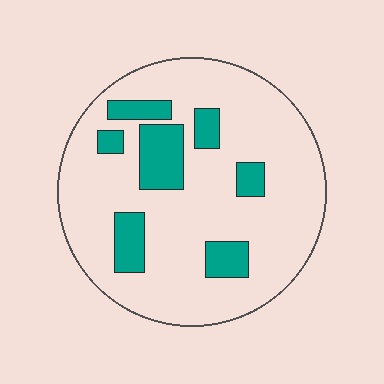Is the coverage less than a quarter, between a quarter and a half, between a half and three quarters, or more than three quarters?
Less than a quarter.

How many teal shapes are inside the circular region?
7.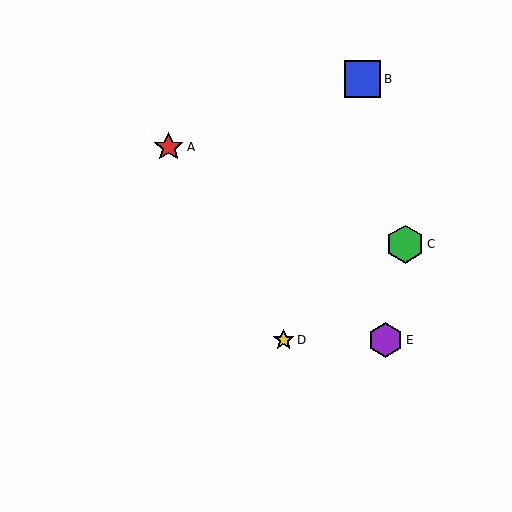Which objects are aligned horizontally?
Objects D, E are aligned horizontally.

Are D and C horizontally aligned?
No, D is at y≈340 and C is at y≈244.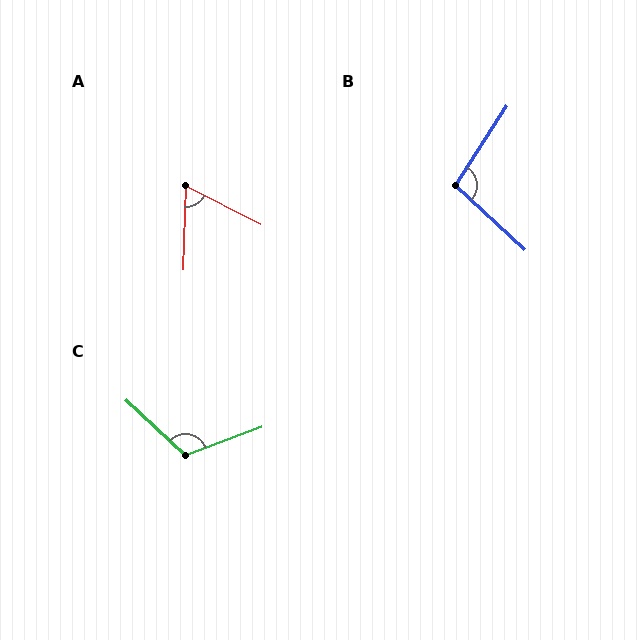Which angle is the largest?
C, at approximately 117 degrees.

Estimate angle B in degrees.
Approximately 100 degrees.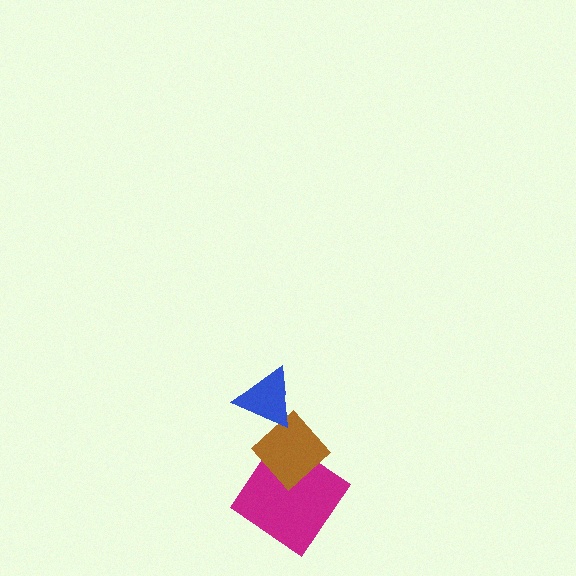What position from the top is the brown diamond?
The brown diamond is 2nd from the top.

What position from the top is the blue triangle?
The blue triangle is 1st from the top.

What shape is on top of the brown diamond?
The blue triangle is on top of the brown diamond.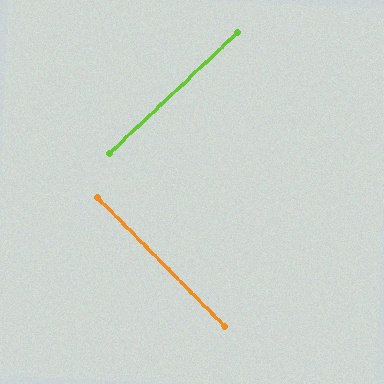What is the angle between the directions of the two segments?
Approximately 89 degrees.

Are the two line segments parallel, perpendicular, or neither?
Perpendicular — they meet at approximately 89°.